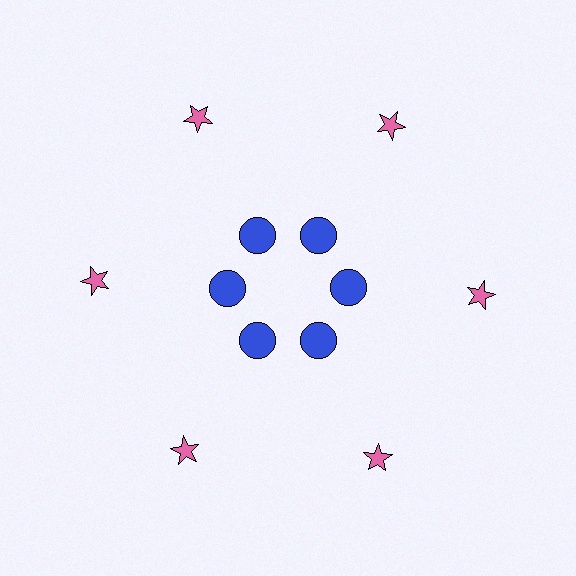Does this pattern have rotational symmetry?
Yes, this pattern has 6-fold rotational symmetry. It looks the same after rotating 60 degrees around the center.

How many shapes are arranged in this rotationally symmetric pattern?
There are 12 shapes, arranged in 6 groups of 2.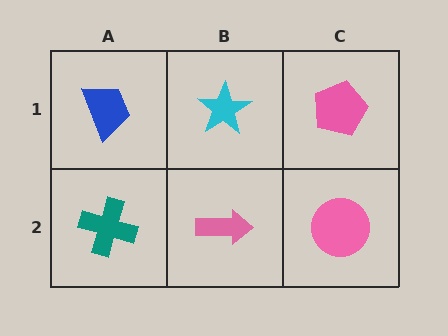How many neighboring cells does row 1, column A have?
2.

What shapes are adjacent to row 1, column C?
A pink circle (row 2, column C), a cyan star (row 1, column B).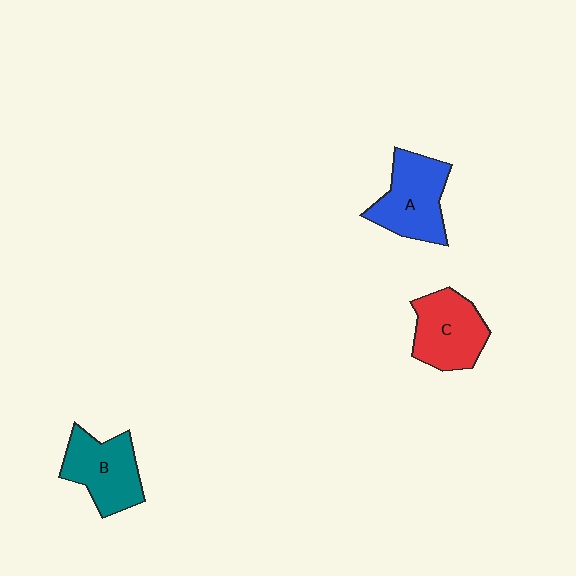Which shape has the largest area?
Shape A (blue).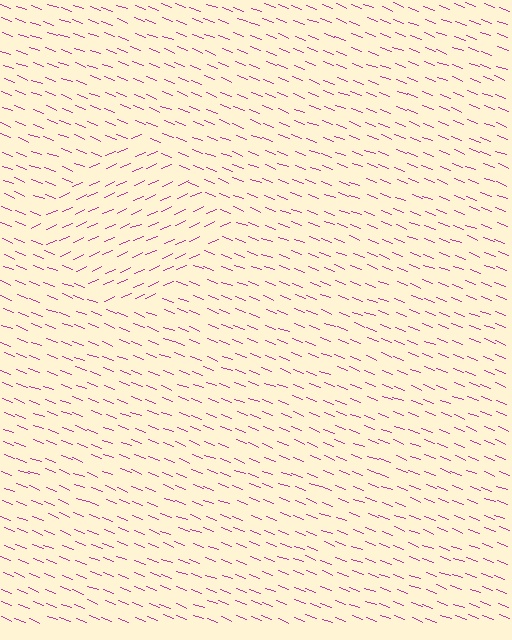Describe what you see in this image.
The image is filled with small magenta line segments. A diamond region in the image has lines oriented differently from the surrounding lines, creating a visible texture boundary.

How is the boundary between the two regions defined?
The boundary is defined purely by a change in line orientation (approximately 45 degrees difference). All lines are the same color and thickness.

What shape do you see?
I see a diamond.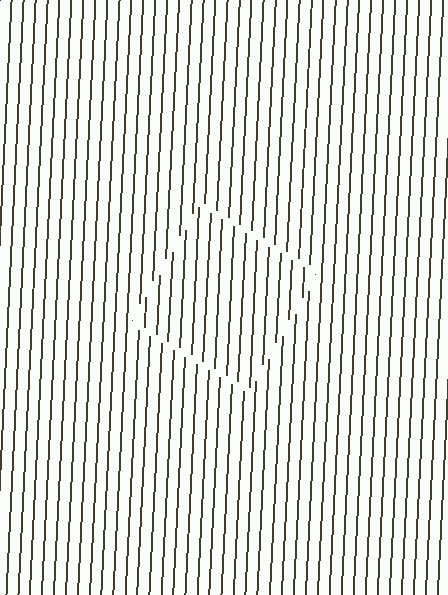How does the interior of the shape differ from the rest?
The interior of the shape contains the same grating, shifted by half a period — the contour is defined by the phase discontinuity where line-ends from the inner and outer gratings abut.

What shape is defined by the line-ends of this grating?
An illusory square. The interior of the shape contains the same grating, shifted by half a period — the contour is defined by the phase discontinuity where line-ends from the inner and outer gratings abut.